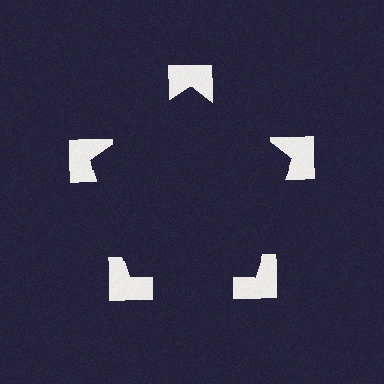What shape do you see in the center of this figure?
An illusory pentagon — its edges are inferred from the aligned wedge cuts in the notched squares, not physically drawn.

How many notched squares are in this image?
There are 5 — one at each vertex of the illusory pentagon.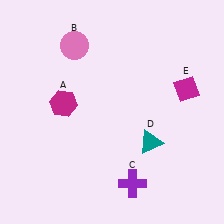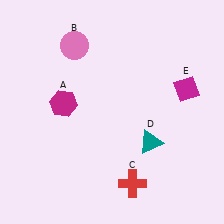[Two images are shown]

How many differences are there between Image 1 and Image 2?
There is 1 difference between the two images.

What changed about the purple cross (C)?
In Image 1, C is purple. In Image 2, it changed to red.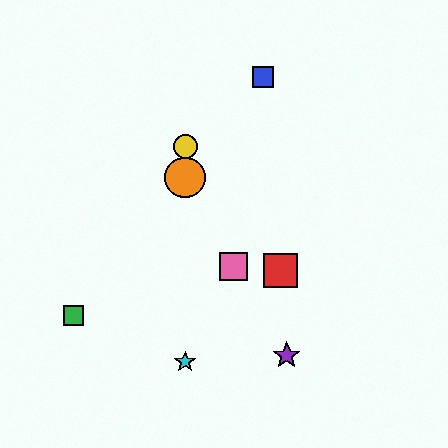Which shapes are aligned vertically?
The yellow circle, the orange circle, the cyan star are aligned vertically.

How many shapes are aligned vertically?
3 shapes (the yellow circle, the orange circle, the cyan star) are aligned vertically.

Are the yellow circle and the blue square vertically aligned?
No, the yellow circle is at x≈185 and the blue square is at x≈263.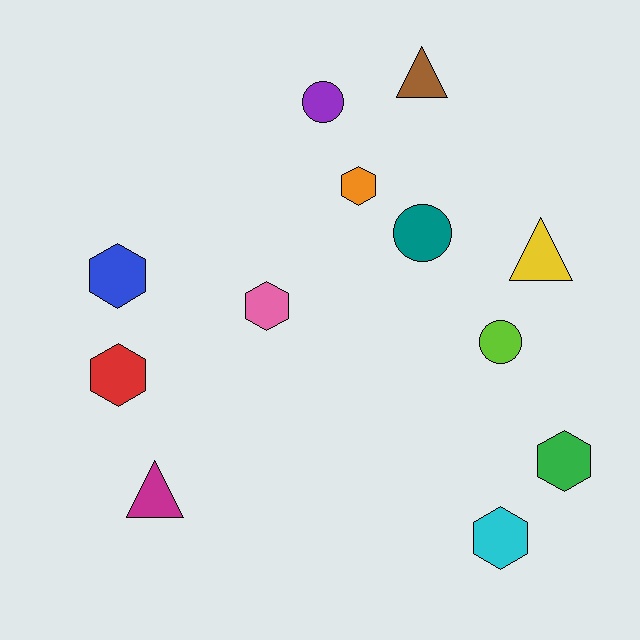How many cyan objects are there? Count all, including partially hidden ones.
There is 1 cyan object.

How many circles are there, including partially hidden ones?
There are 3 circles.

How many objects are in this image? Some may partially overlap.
There are 12 objects.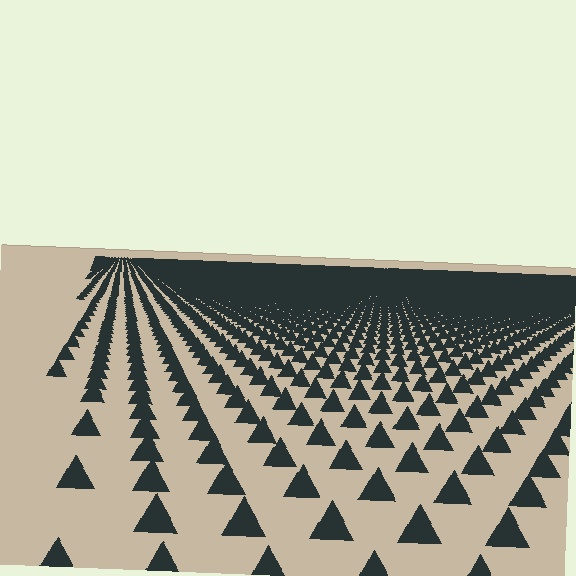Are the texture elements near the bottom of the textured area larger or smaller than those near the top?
Larger. Near the bottom, elements are closer to the viewer and appear at a bigger on-screen size.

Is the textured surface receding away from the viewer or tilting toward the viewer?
The surface is receding away from the viewer. Texture elements get smaller and denser toward the top.